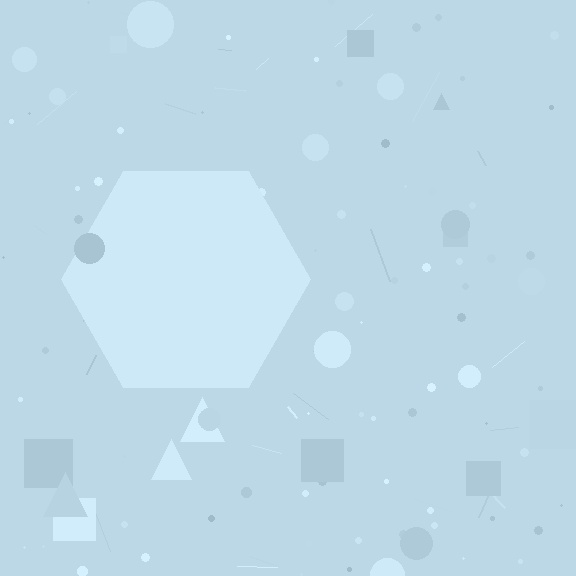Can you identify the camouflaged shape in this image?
The camouflaged shape is a hexagon.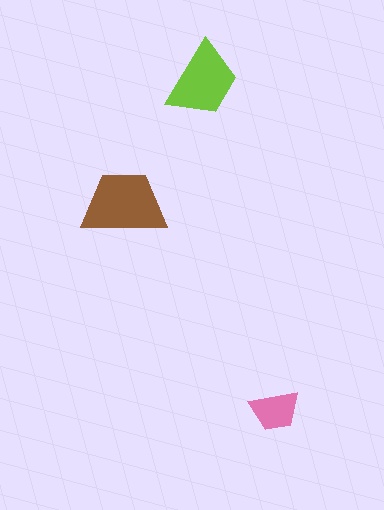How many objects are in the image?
There are 3 objects in the image.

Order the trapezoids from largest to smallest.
the brown one, the lime one, the pink one.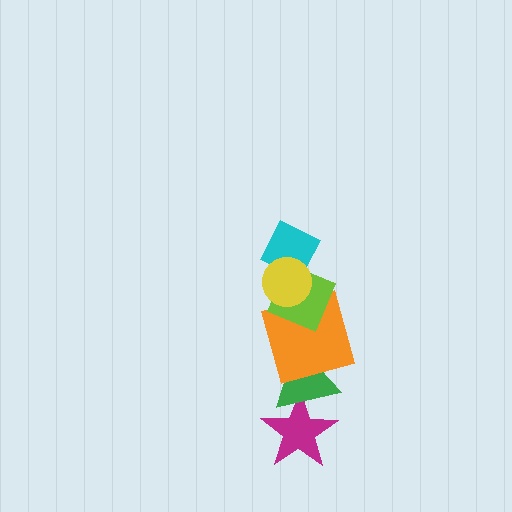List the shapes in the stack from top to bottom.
From top to bottom: the yellow circle, the cyan diamond, the lime diamond, the orange square, the green triangle, the magenta star.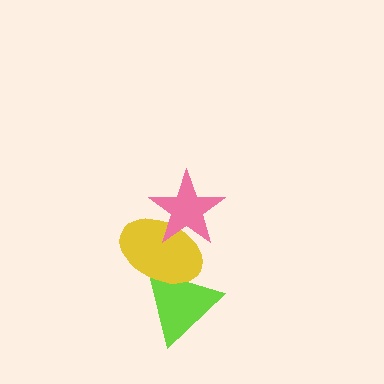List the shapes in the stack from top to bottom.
From top to bottom: the pink star, the yellow ellipse, the lime triangle.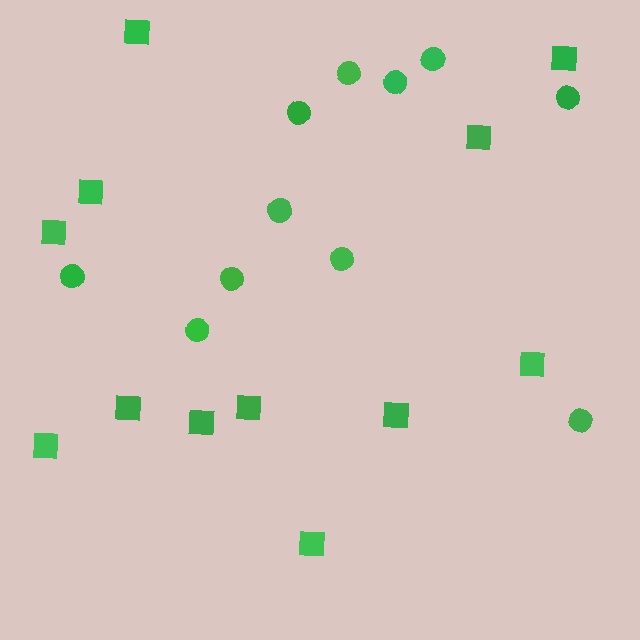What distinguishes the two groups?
There are 2 groups: one group of circles (11) and one group of squares (12).